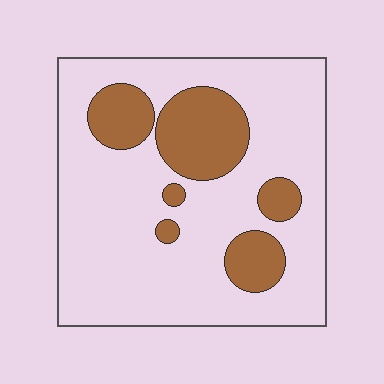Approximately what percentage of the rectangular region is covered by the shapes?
Approximately 20%.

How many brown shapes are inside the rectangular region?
6.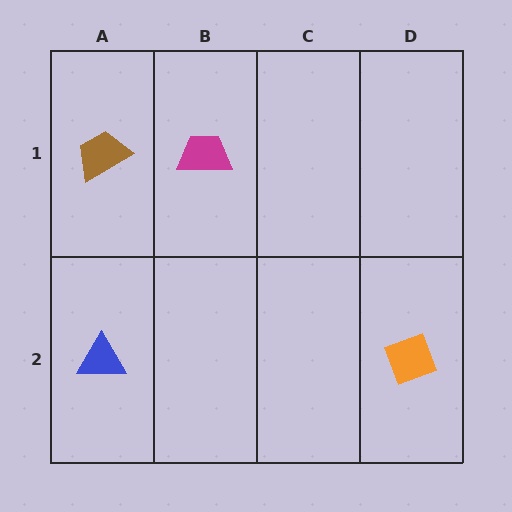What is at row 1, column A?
A brown trapezoid.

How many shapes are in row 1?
2 shapes.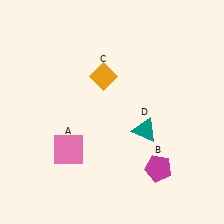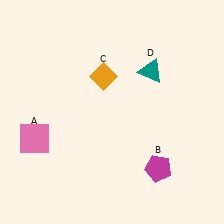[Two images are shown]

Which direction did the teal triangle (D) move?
The teal triangle (D) moved up.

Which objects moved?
The objects that moved are: the pink square (A), the teal triangle (D).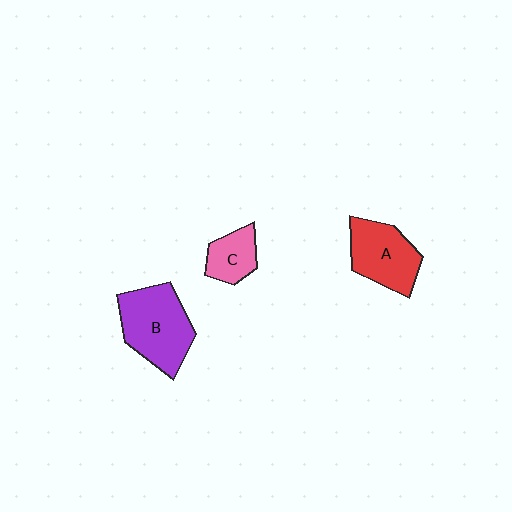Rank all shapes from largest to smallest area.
From largest to smallest: B (purple), A (red), C (pink).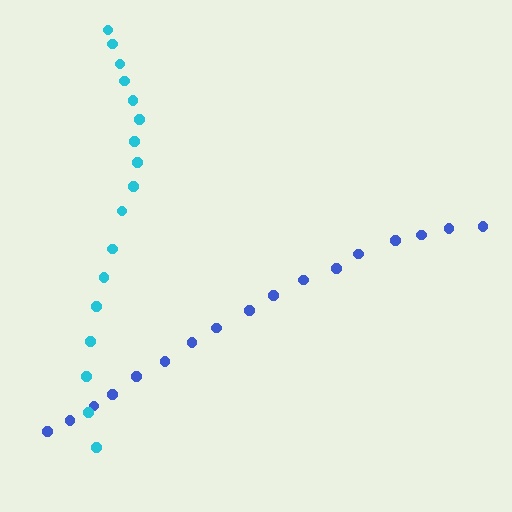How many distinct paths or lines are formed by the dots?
There are 2 distinct paths.